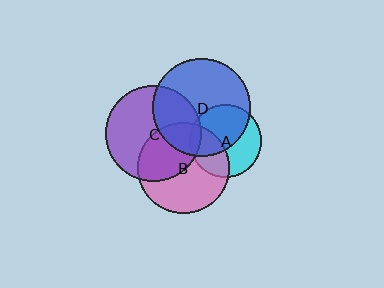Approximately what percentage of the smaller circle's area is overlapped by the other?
Approximately 10%.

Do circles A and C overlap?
Yes.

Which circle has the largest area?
Circle D (blue).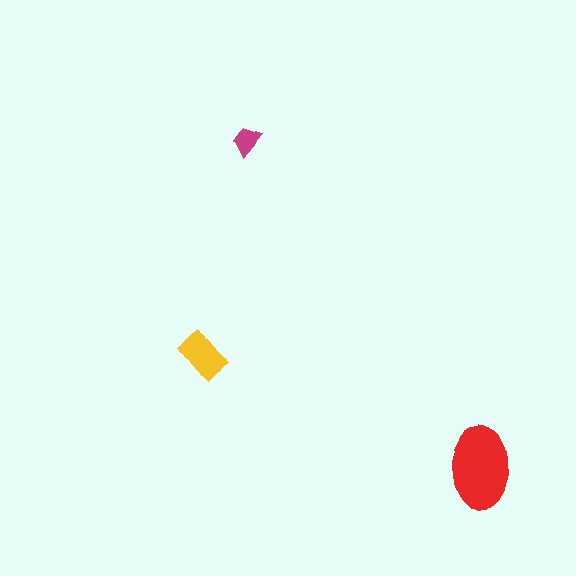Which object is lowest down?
The red ellipse is bottommost.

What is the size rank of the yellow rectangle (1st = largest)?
2nd.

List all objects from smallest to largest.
The magenta trapezoid, the yellow rectangle, the red ellipse.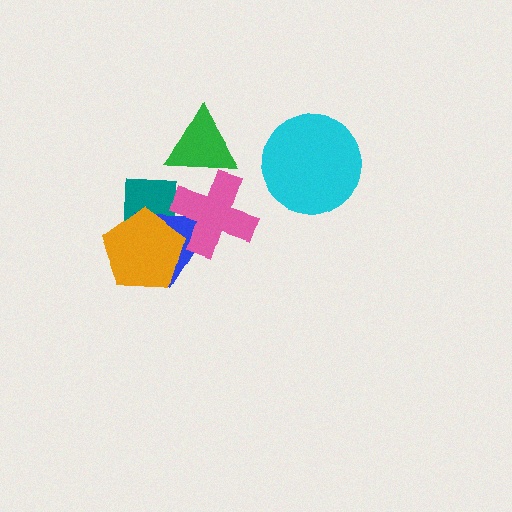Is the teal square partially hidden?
Yes, it is partially covered by another shape.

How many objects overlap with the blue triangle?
3 objects overlap with the blue triangle.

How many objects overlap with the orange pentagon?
2 objects overlap with the orange pentagon.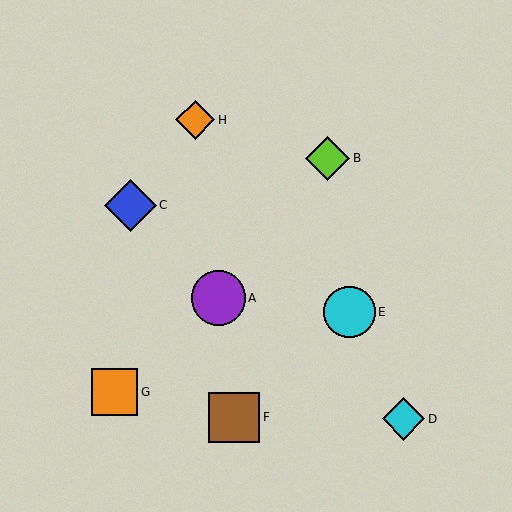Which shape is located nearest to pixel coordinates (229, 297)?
The purple circle (labeled A) at (218, 298) is nearest to that location.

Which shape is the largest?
The purple circle (labeled A) is the largest.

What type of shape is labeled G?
Shape G is an orange square.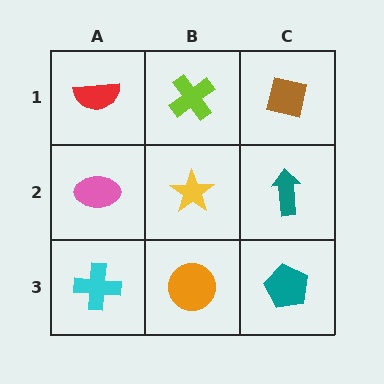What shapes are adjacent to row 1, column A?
A pink ellipse (row 2, column A), a lime cross (row 1, column B).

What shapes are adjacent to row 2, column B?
A lime cross (row 1, column B), an orange circle (row 3, column B), a pink ellipse (row 2, column A), a teal arrow (row 2, column C).